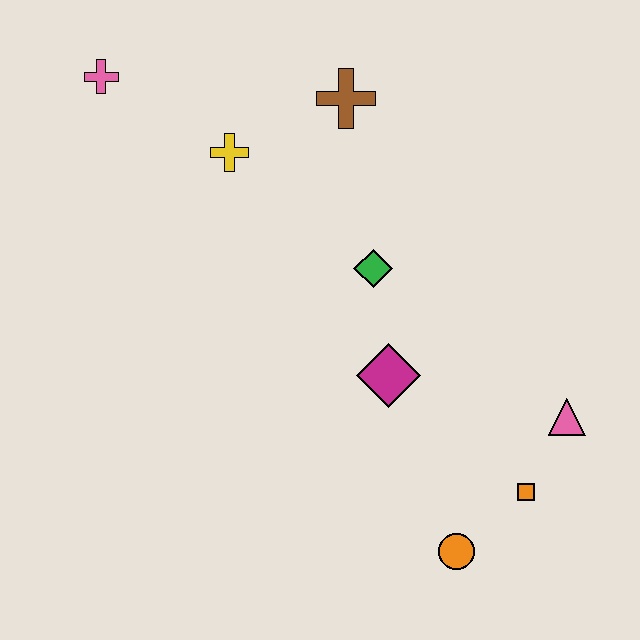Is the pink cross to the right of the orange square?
No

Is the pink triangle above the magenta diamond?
No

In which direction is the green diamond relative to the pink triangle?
The green diamond is to the left of the pink triangle.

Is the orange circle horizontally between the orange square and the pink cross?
Yes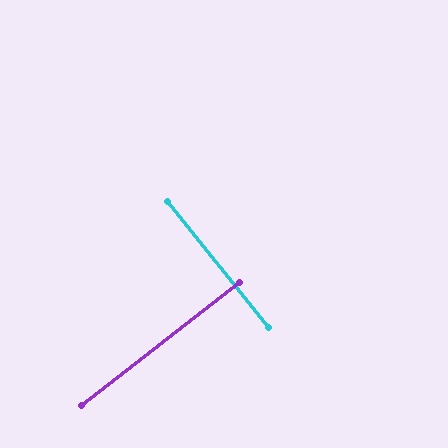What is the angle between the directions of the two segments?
Approximately 89 degrees.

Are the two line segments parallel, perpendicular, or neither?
Perpendicular — they meet at approximately 89°.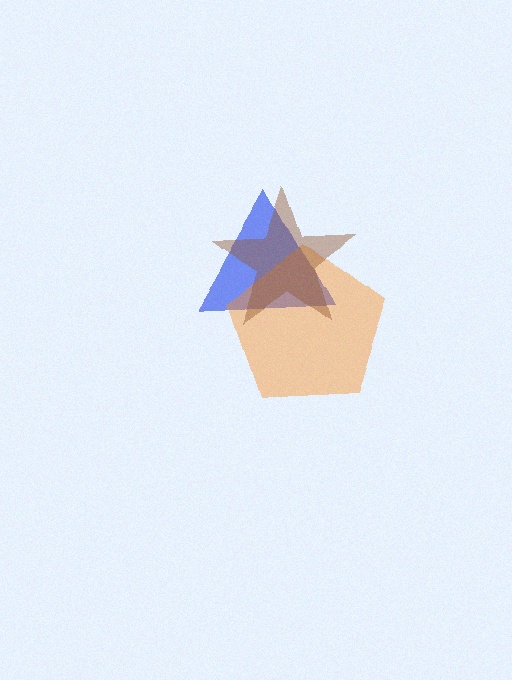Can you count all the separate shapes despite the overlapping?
Yes, there are 3 separate shapes.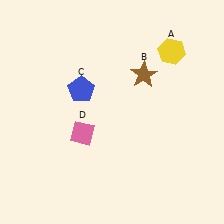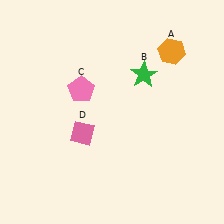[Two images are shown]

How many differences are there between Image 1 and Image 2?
There are 3 differences between the two images.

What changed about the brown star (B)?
In Image 1, B is brown. In Image 2, it changed to green.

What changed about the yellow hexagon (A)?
In Image 1, A is yellow. In Image 2, it changed to orange.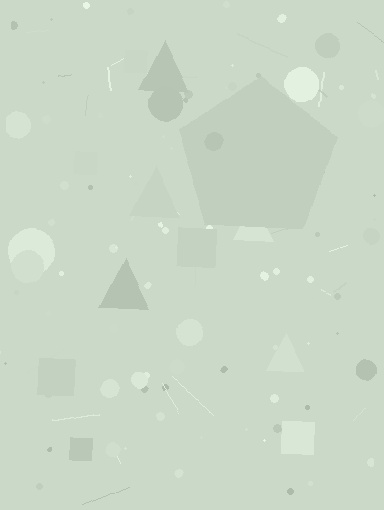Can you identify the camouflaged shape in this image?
The camouflaged shape is a pentagon.